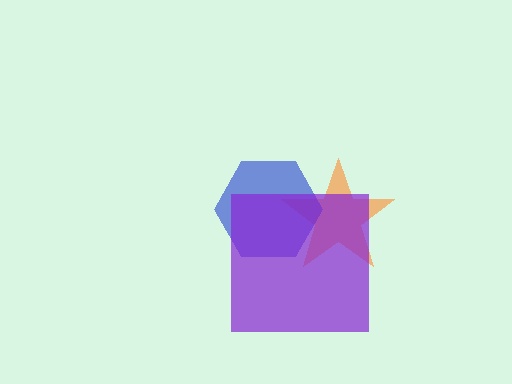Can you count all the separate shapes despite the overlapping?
Yes, there are 3 separate shapes.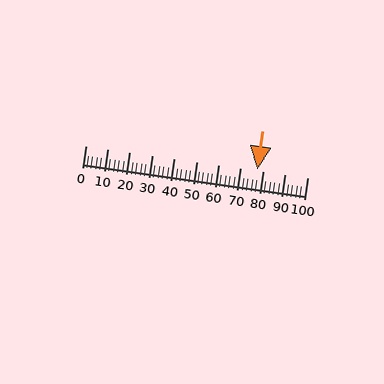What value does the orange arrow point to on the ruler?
The orange arrow points to approximately 78.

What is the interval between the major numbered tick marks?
The major tick marks are spaced 10 units apart.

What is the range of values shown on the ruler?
The ruler shows values from 0 to 100.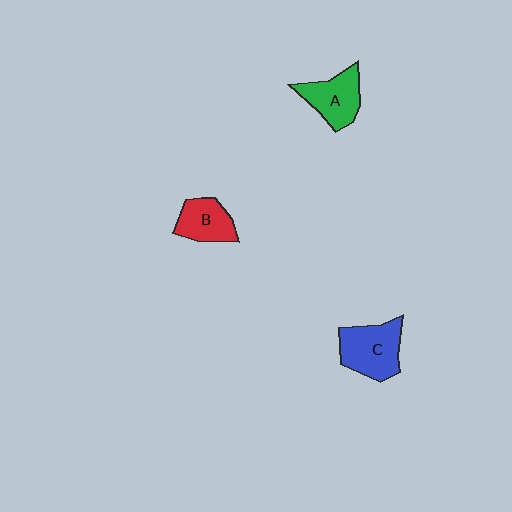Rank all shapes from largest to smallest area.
From largest to smallest: C (blue), A (green), B (red).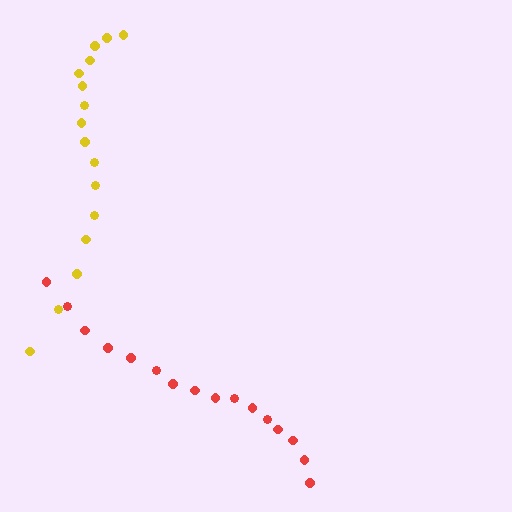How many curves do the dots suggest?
There are 2 distinct paths.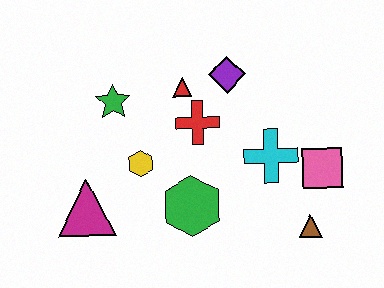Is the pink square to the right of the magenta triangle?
Yes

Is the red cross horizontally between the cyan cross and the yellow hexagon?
Yes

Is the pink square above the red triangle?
No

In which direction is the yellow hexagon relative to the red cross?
The yellow hexagon is to the left of the red cross.